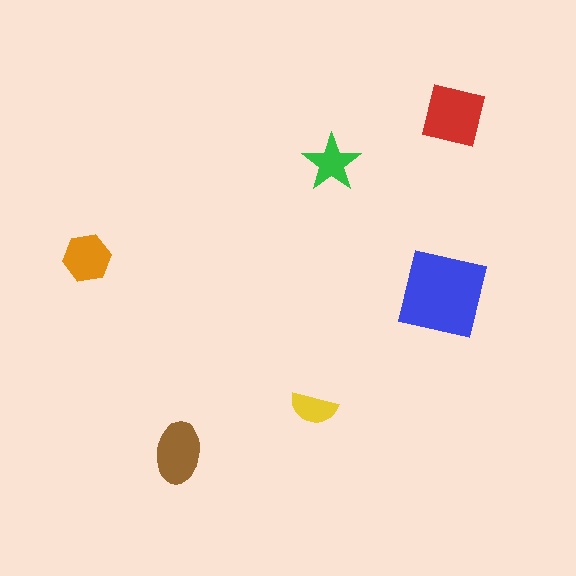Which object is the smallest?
The yellow semicircle.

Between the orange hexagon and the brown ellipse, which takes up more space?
The brown ellipse.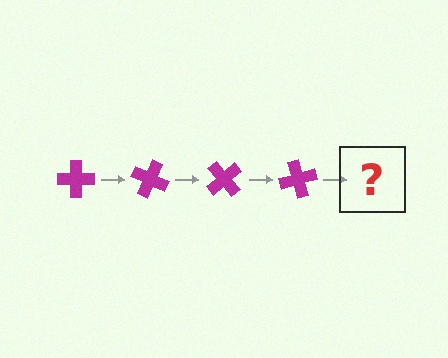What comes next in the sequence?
The next element should be a magenta cross rotated 100 degrees.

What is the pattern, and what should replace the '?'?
The pattern is that the cross rotates 25 degrees each step. The '?' should be a magenta cross rotated 100 degrees.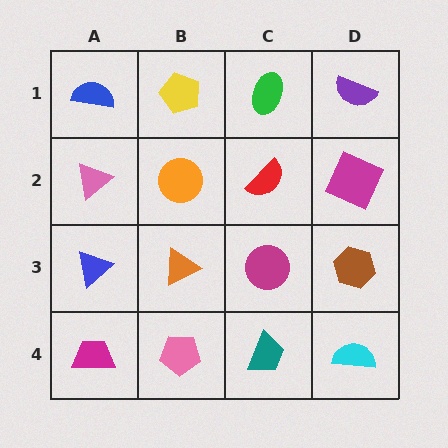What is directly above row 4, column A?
A blue triangle.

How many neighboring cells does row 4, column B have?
3.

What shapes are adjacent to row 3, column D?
A magenta square (row 2, column D), a cyan semicircle (row 4, column D), a magenta circle (row 3, column C).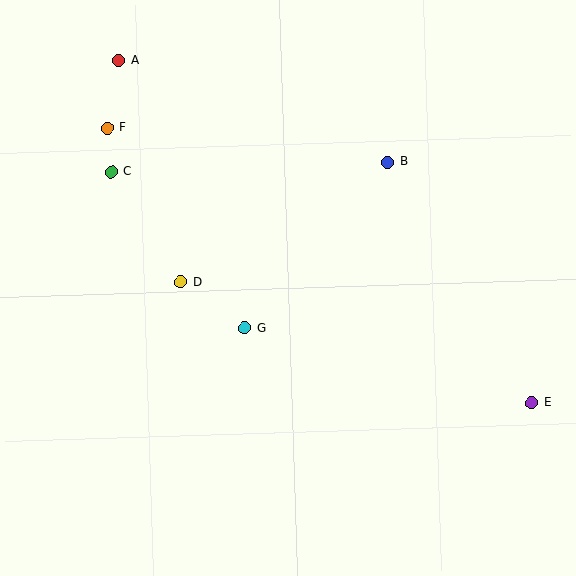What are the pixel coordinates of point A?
Point A is at (119, 61).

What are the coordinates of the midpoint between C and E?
The midpoint between C and E is at (321, 287).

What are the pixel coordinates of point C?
Point C is at (111, 172).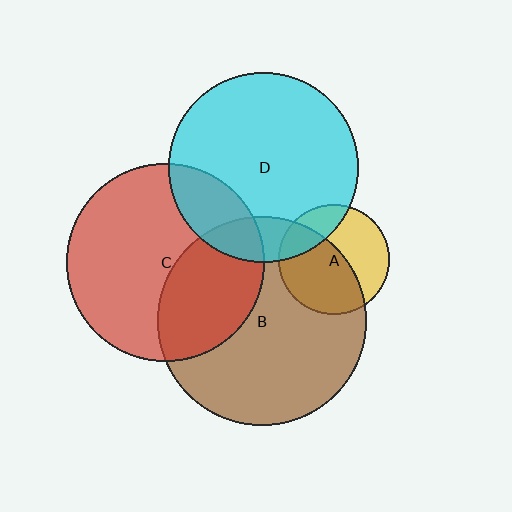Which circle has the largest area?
Circle B (brown).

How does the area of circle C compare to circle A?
Approximately 3.2 times.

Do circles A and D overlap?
Yes.